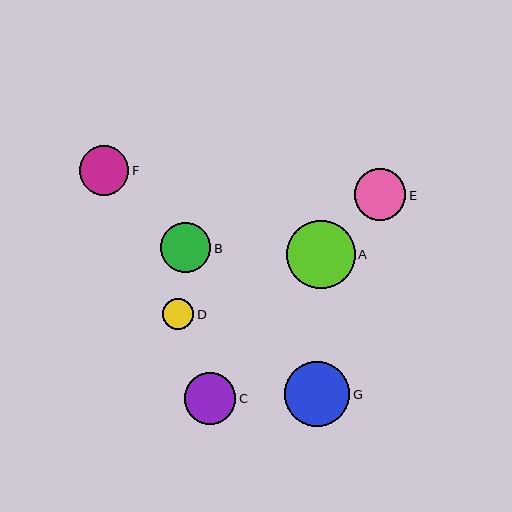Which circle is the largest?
Circle A is the largest with a size of approximately 68 pixels.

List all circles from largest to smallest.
From largest to smallest: A, G, C, E, B, F, D.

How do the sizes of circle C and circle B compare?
Circle C and circle B are approximately the same size.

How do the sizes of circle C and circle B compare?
Circle C and circle B are approximately the same size.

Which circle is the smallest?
Circle D is the smallest with a size of approximately 31 pixels.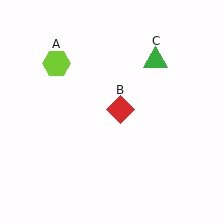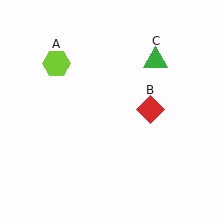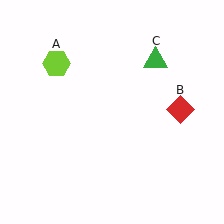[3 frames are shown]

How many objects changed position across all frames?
1 object changed position: red diamond (object B).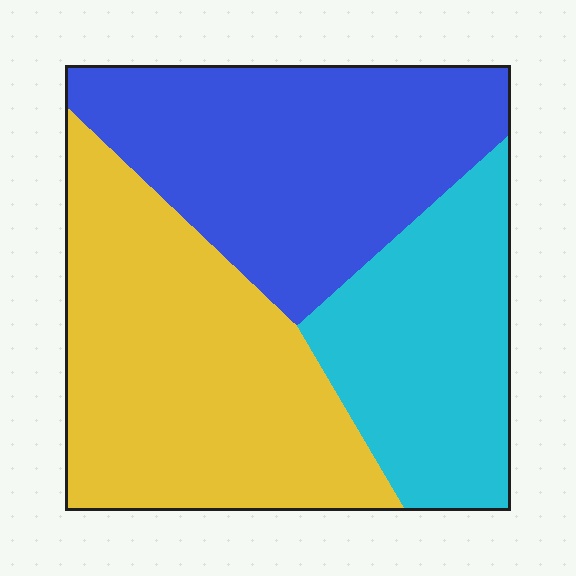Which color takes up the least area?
Cyan, at roughly 25%.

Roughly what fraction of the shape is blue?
Blue covers 35% of the shape.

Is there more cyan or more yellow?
Yellow.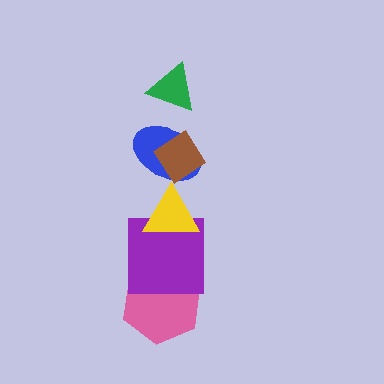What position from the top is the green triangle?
The green triangle is 1st from the top.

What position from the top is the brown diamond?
The brown diamond is 2nd from the top.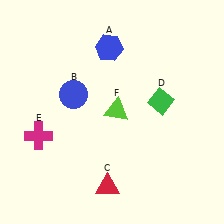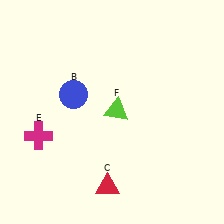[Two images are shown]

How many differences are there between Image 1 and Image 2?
There are 2 differences between the two images.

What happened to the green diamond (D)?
The green diamond (D) was removed in Image 2. It was in the top-right area of Image 1.